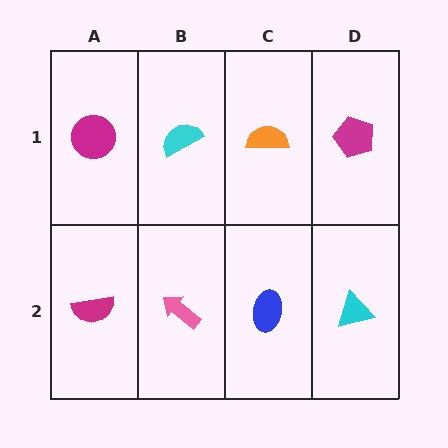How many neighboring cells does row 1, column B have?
3.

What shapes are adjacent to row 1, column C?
A blue ellipse (row 2, column C), a cyan semicircle (row 1, column B), a magenta pentagon (row 1, column D).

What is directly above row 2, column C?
An orange semicircle.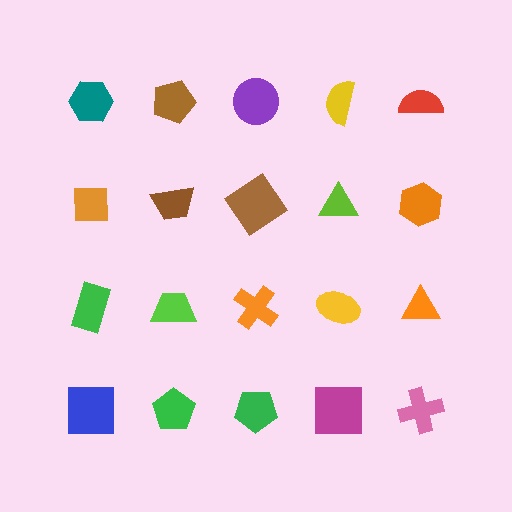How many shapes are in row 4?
5 shapes.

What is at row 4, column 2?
A green pentagon.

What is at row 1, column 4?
A yellow semicircle.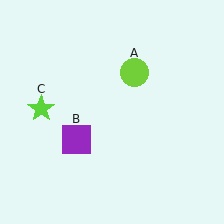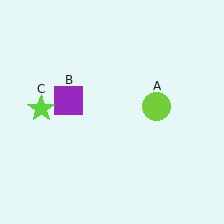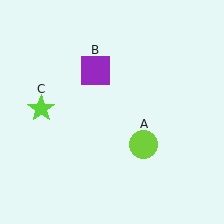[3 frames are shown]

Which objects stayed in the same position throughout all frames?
Lime star (object C) remained stationary.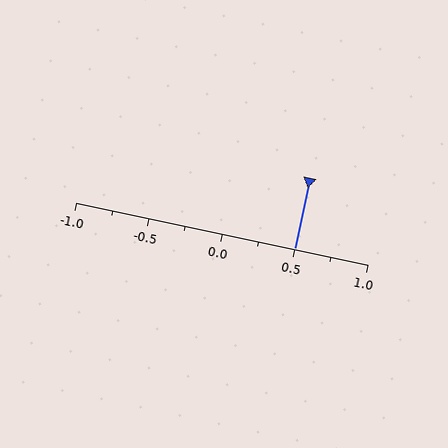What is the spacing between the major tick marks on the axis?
The major ticks are spaced 0.5 apart.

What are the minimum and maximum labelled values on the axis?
The axis runs from -1.0 to 1.0.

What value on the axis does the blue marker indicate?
The marker indicates approximately 0.5.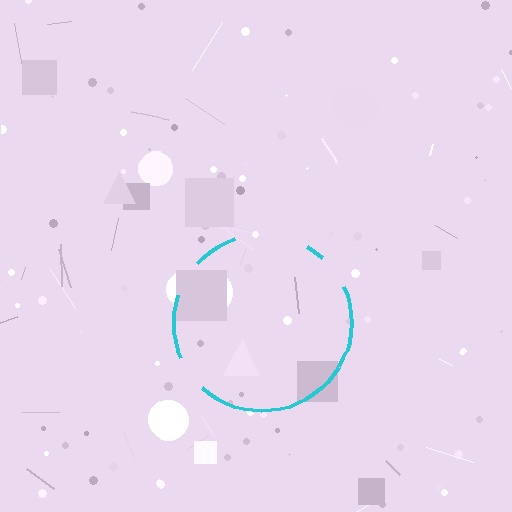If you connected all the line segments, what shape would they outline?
They would outline a circle.